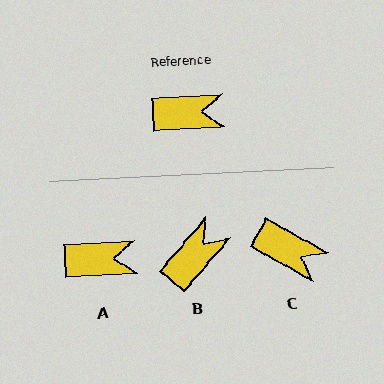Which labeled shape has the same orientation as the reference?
A.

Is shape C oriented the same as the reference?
No, it is off by about 33 degrees.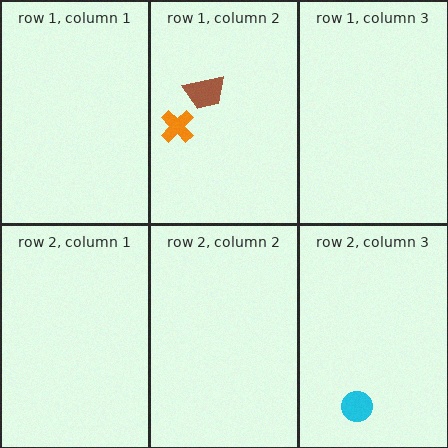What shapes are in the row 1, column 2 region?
The brown trapezoid, the orange cross.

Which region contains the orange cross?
The row 1, column 2 region.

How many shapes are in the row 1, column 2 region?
2.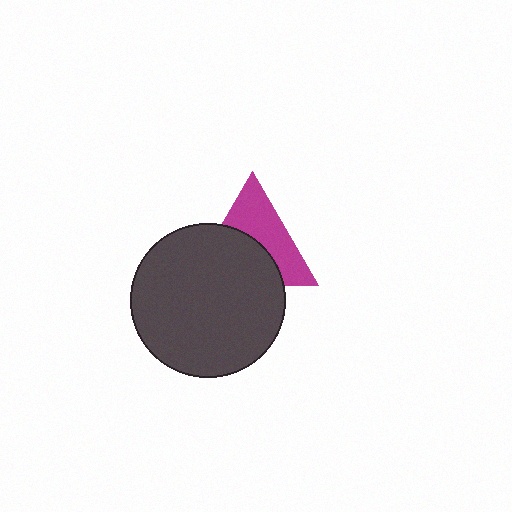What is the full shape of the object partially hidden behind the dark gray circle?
The partially hidden object is a magenta triangle.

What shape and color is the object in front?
The object in front is a dark gray circle.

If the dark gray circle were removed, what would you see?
You would see the complete magenta triangle.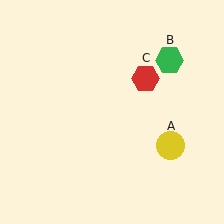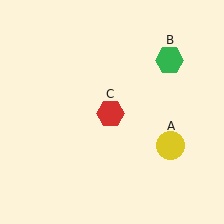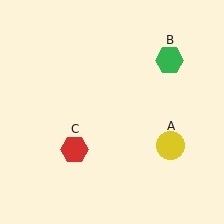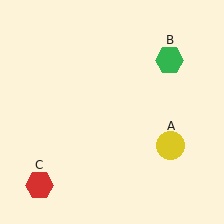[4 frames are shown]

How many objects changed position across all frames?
1 object changed position: red hexagon (object C).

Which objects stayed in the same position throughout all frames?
Yellow circle (object A) and green hexagon (object B) remained stationary.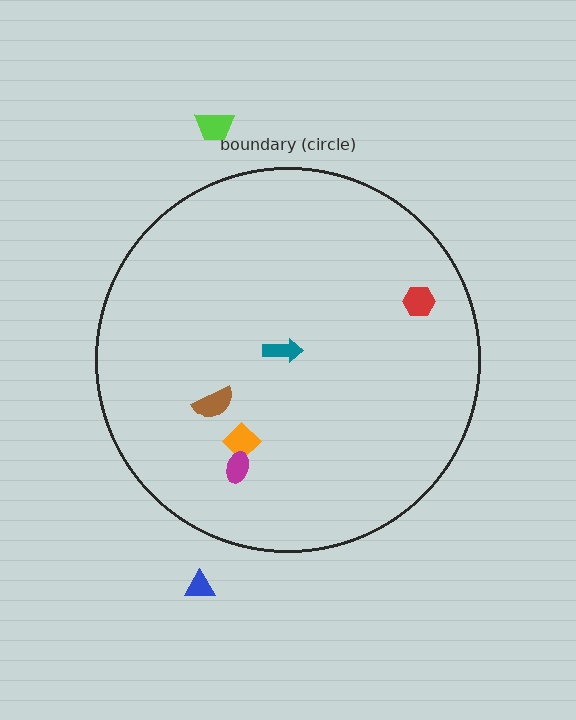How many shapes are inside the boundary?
5 inside, 2 outside.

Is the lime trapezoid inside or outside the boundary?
Outside.